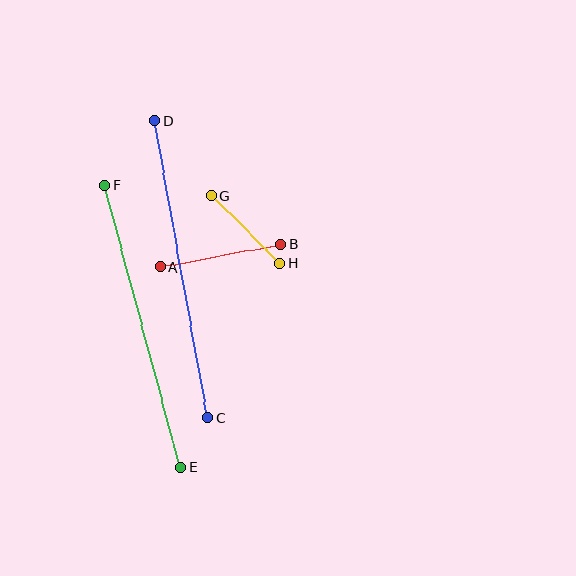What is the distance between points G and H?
The distance is approximately 96 pixels.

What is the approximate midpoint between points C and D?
The midpoint is at approximately (181, 269) pixels.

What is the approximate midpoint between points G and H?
The midpoint is at approximately (246, 229) pixels.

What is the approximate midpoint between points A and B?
The midpoint is at approximately (220, 256) pixels.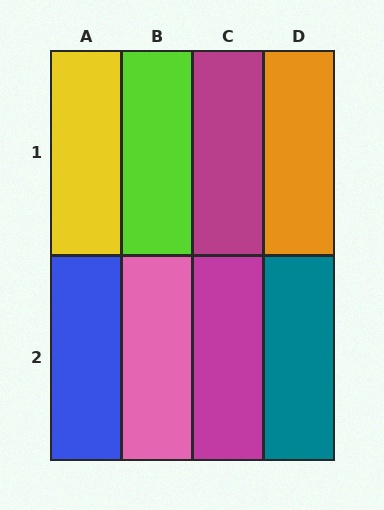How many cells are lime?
1 cell is lime.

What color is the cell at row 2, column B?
Pink.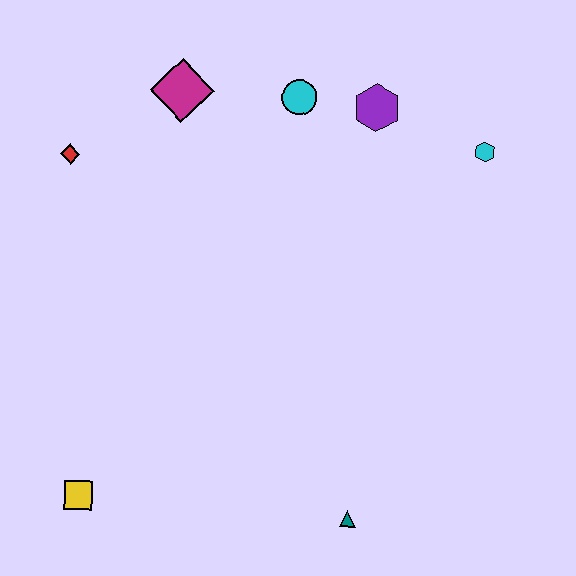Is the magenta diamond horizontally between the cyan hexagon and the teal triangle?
No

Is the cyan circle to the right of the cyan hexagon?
No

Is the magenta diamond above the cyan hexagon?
Yes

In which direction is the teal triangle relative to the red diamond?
The teal triangle is below the red diamond.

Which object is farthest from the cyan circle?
The yellow square is farthest from the cyan circle.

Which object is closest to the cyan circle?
The purple hexagon is closest to the cyan circle.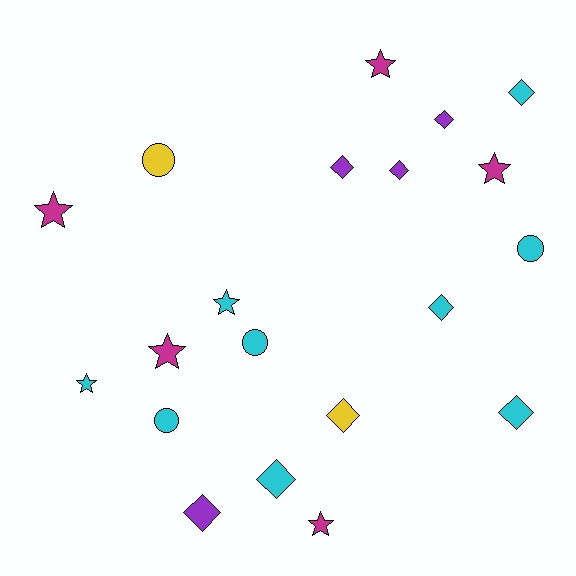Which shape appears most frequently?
Diamond, with 9 objects.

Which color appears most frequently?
Cyan, with 9 objects.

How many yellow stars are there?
There are no yellow stars.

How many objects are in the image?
There are 20 objects.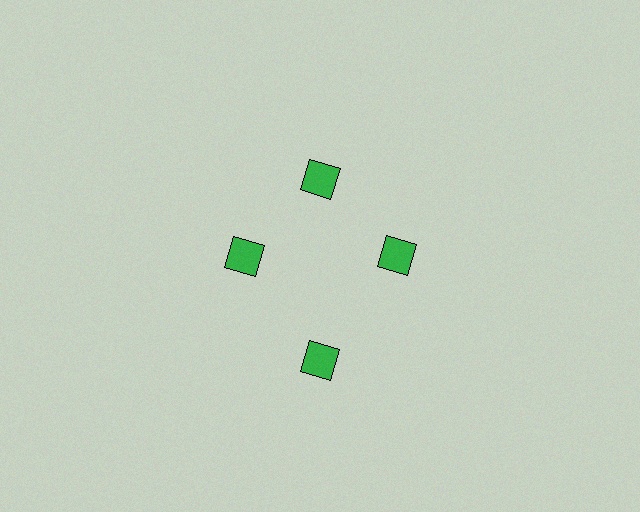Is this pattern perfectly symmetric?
No. The 4 green squares are arranged in a ring, but one element near the 6 o'clock position is pushed outward from the center, breaking the 4-fold rotational symmetry.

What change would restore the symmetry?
The symmetry would be restored by moving it inward, back onto the ring so that all 4 squares sit at equal angles and equal distance from the center.